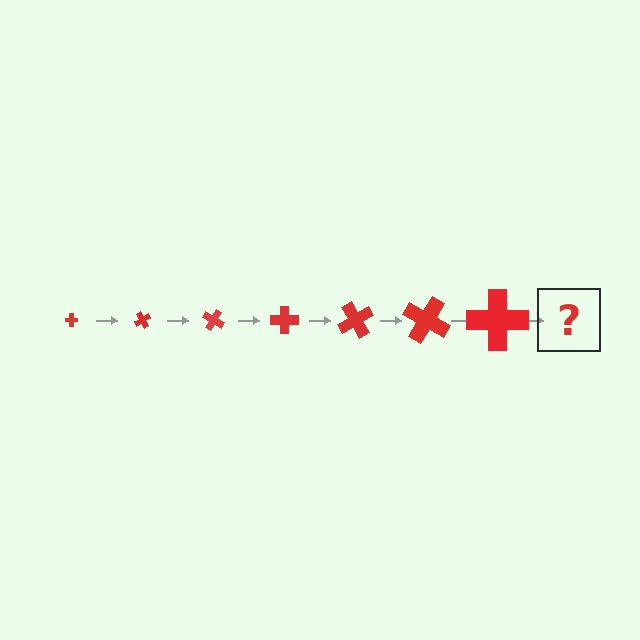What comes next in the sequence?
The next element should be a cross, larger than the previous one and rotated 420 degrees from the start.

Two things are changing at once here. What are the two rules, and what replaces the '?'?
The two rules are that the cross grows larger each step and it rotates 60 degrees each step. The '?' should be a cross, larger than the previous one and rotated 420 degrees from the start.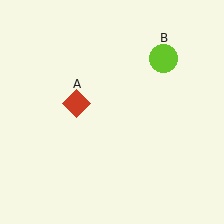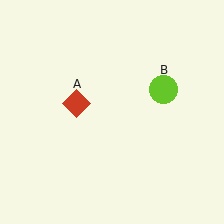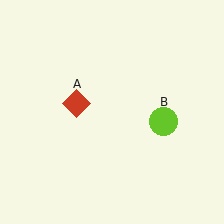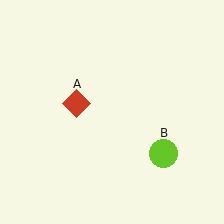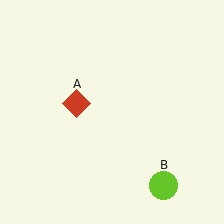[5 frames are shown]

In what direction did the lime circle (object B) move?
The lime circle (object B) moved down.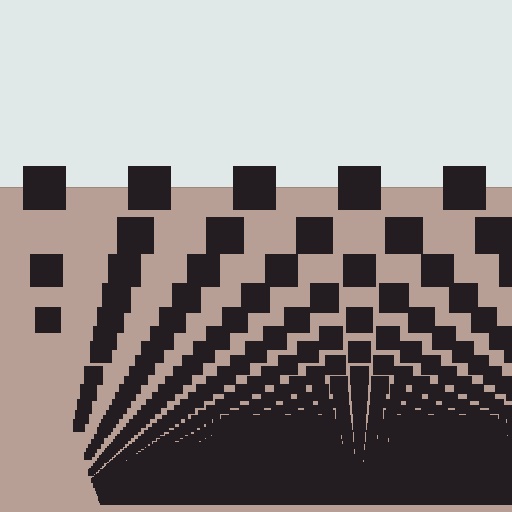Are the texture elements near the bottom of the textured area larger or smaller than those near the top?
Smaller. The gradient is inverted — elements near the bottom are smaller and denser.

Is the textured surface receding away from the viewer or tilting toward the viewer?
The surface appears to tilt toward the viewer. Texture elements get larger and sparser toward the top.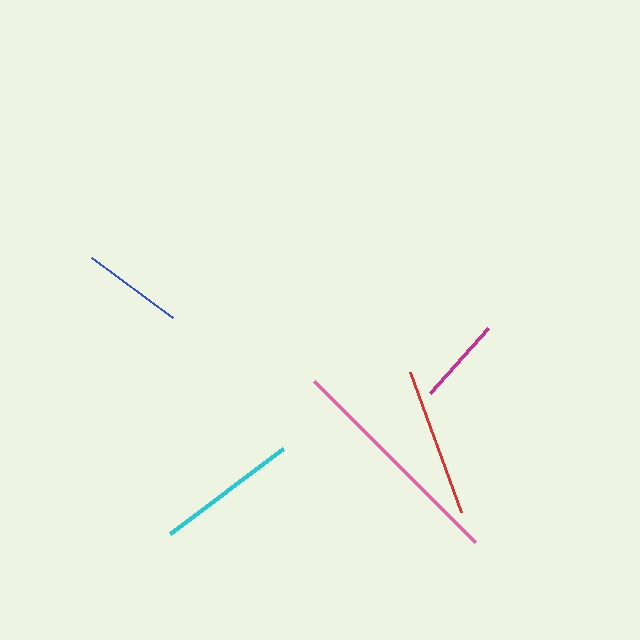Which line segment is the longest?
The pink line is the longest at approximately 228 pixels.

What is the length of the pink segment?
The pink segment is approximately 228 pixels long.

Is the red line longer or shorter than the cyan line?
The red line is longer than the cyan line.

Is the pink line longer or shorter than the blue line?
The pink line is longer than the blue line.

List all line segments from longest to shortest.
From longest to shortest: pink, red, cyan, blue, magenta.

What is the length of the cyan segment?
The cyan segment is approximately 142 pixels long.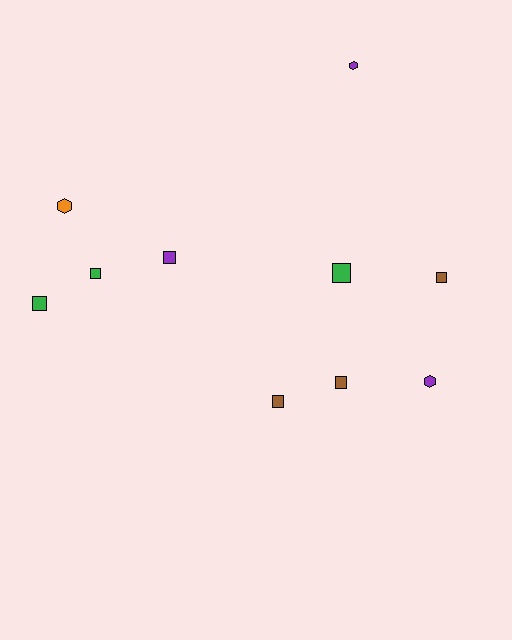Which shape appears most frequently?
Square, with 7 objects.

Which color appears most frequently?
Brown, with 3 objects.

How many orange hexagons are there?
There is 1 orange hexagon.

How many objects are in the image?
There are 10 objects.